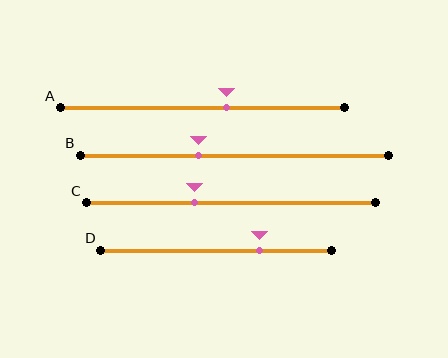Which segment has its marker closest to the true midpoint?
Segment A has its marker closest to the true midpoint.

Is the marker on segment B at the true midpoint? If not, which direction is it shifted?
No, the marker on segment B is shifted to the left by about 12% of the segment length.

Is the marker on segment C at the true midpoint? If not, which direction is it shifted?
No, the marker on segment C is shifted to the left by about 13% of the segment length.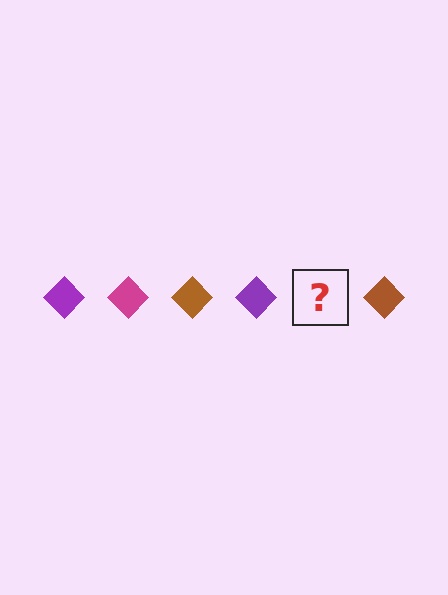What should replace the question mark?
The question mark should be replaced with a magenta diamond.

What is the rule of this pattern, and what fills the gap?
The rule is that the pattern cycles through purple, magenta, brown diamonds. The gap should be filled with a magenta diamond.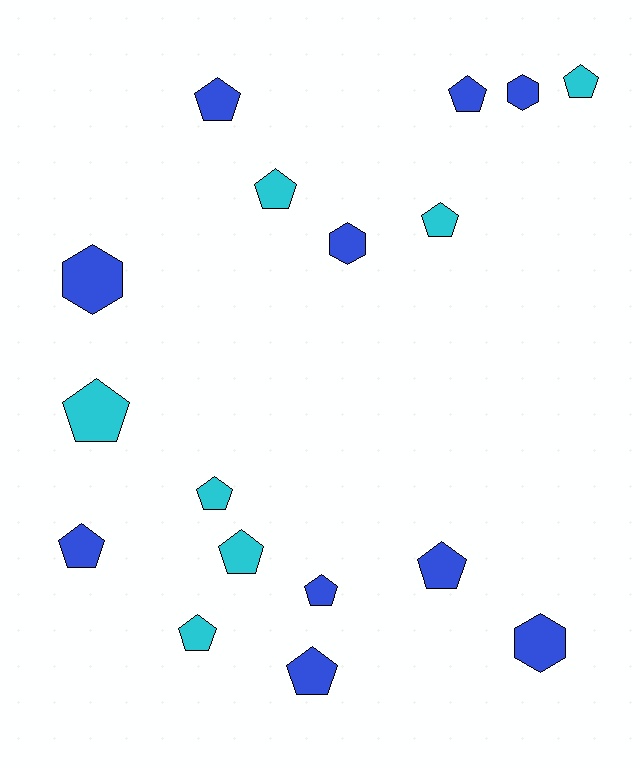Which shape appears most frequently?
Pentagon, with 13 objects.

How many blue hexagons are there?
There are 4 blue hexagons.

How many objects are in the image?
There are 17 objects.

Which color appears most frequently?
Blue, with 10 objects.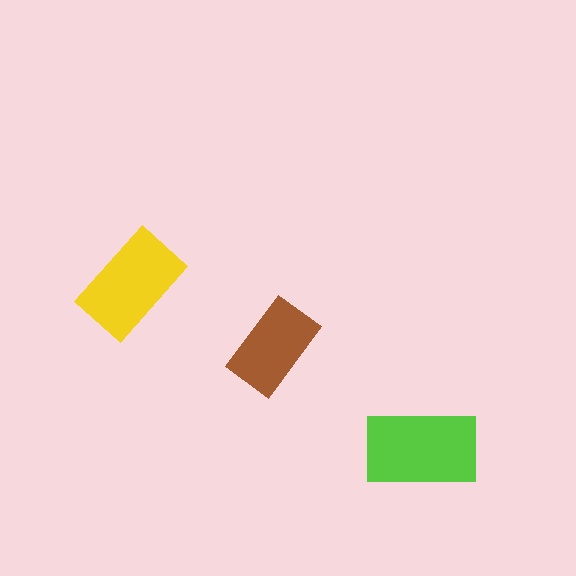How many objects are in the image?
There are 3 objects in the image.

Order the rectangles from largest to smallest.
the lime one, the yellow one, the brown one.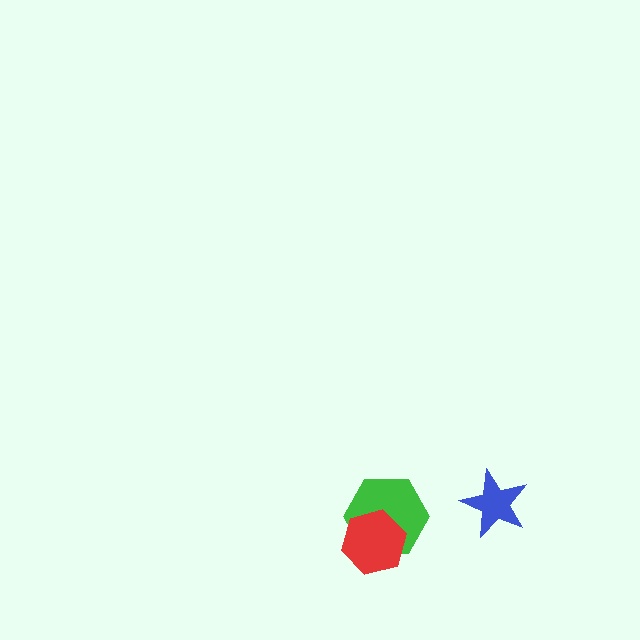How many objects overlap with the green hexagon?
1 object overlaps with the green hexagon.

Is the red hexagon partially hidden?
No, no other shape covers it.